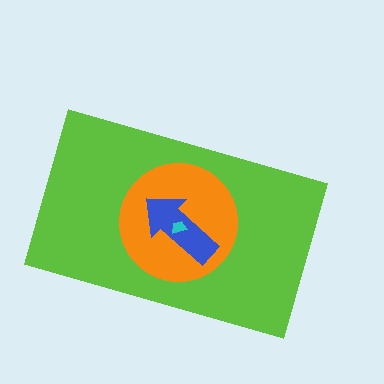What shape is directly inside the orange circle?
The blue arrow.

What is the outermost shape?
The lime rectangle.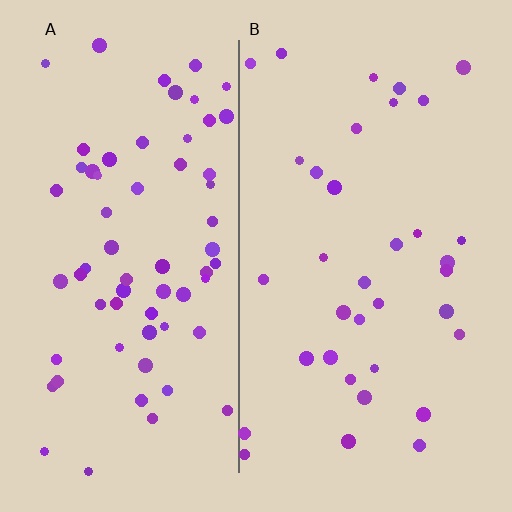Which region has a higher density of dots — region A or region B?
A (the left).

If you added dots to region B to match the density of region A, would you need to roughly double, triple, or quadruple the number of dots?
Approximately double.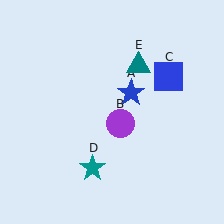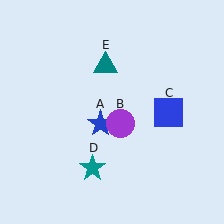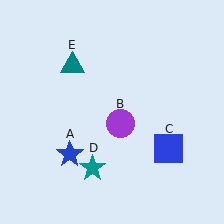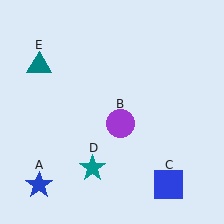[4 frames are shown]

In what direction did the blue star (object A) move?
The blue star (object A) moved down and to the left.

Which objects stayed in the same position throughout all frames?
Purple circle (object B) and teal star (object D) remained stationary.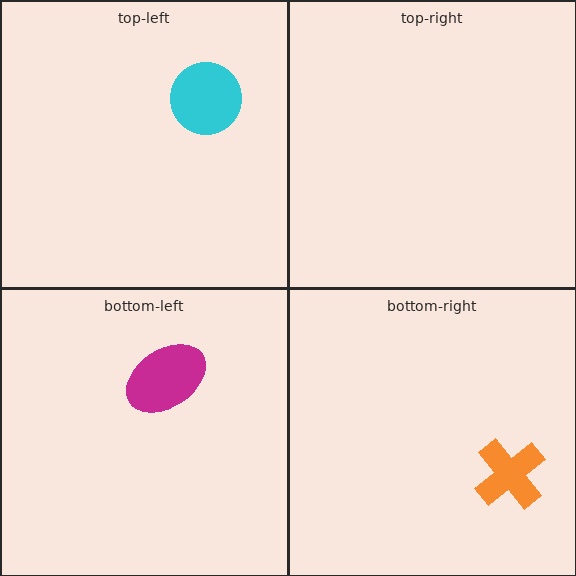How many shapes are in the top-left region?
1.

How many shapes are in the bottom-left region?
1.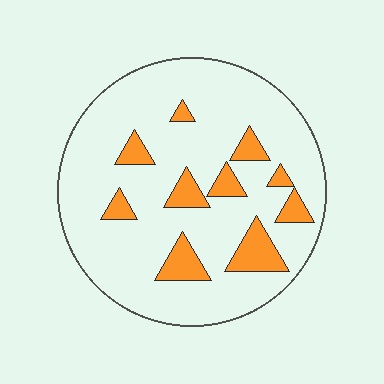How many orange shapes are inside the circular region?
10.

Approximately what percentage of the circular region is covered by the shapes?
Approximately 15%.